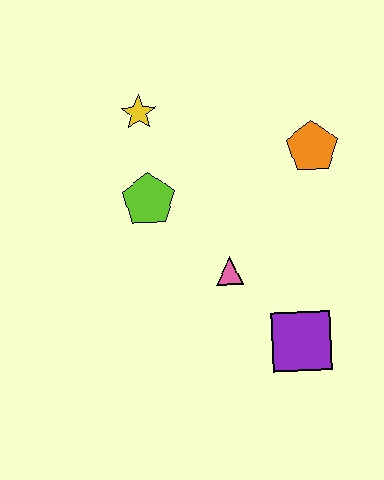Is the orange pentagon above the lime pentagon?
Yes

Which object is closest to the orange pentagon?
The pink triangle is closest to the orange pentagon.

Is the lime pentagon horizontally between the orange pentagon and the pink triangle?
No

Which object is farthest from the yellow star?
The purple square is farthest from the yellow star.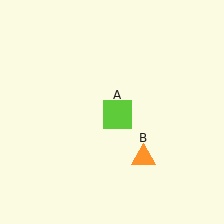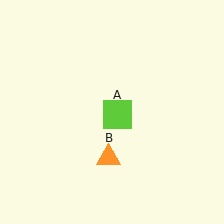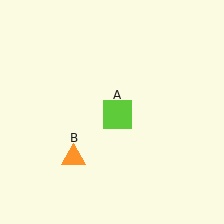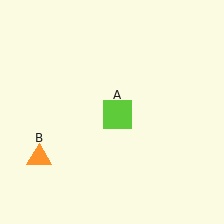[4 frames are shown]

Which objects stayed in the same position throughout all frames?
Lime square (object A) remained stationary.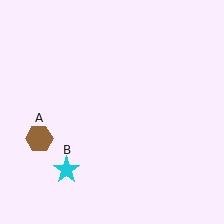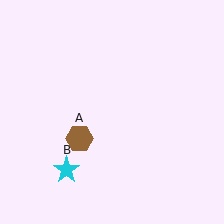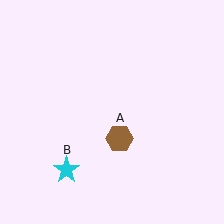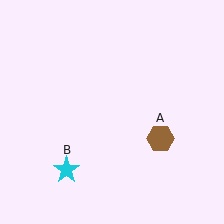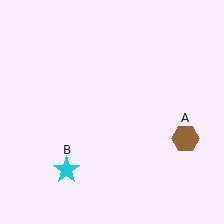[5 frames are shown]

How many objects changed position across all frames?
1 object changed position: brown hexagon (object A).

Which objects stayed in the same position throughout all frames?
Cyan star (object B) remained stationary.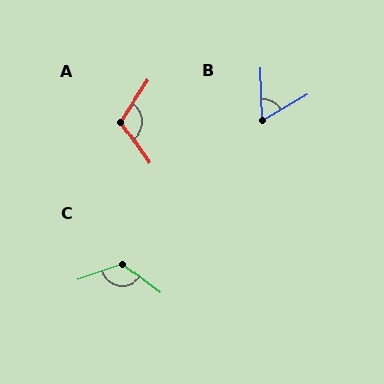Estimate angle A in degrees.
Approximately 111 degrees.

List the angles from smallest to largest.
B (62°), A (111°), C (124°).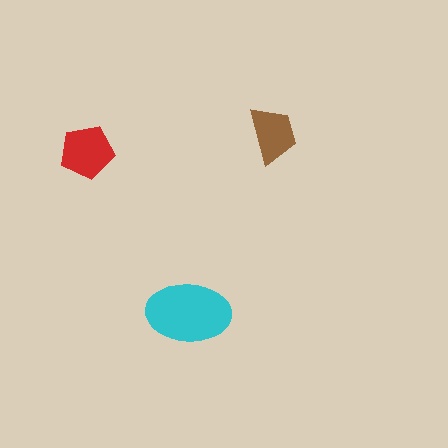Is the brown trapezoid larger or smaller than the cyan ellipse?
Smaller.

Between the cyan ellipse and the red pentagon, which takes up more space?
The cyan ellipse.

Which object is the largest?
The cyan ellipse.